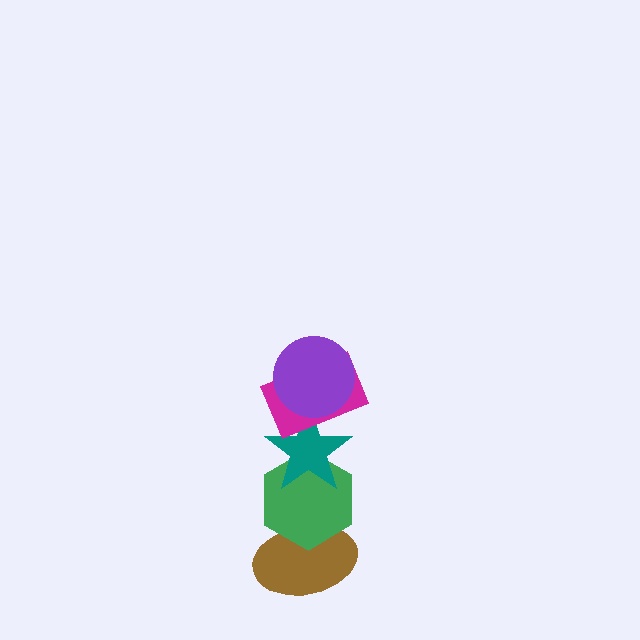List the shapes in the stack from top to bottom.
From top to bottom: the purple circle, the magenta rectangle, the teal star, the green hexagon, the brown ellipse.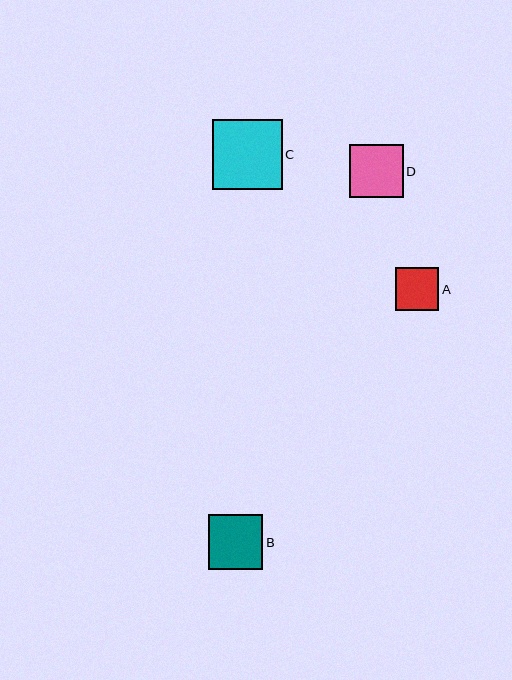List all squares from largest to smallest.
From largest to smallest: C, B, D, A.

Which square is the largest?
Square C is the largest with a size of approximately 70 pixels.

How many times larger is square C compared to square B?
Square C is approximately 1.3 times the size of square B.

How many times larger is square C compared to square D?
Square C is approximately 1.3 times the size of square D.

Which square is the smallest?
Square A is the smallest with a size of approximately 43 pixels.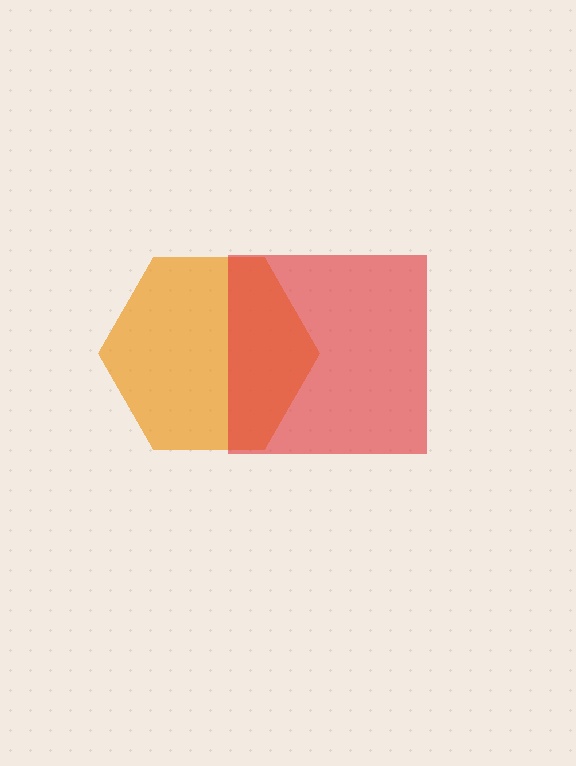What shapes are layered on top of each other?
The layered shapes are: an orange hexagon, a red square.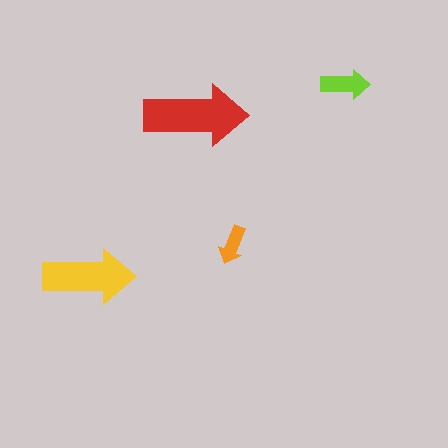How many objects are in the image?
There are 4 objects in the image.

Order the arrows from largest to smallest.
the red one, the yellow one, the lime one, the orange one.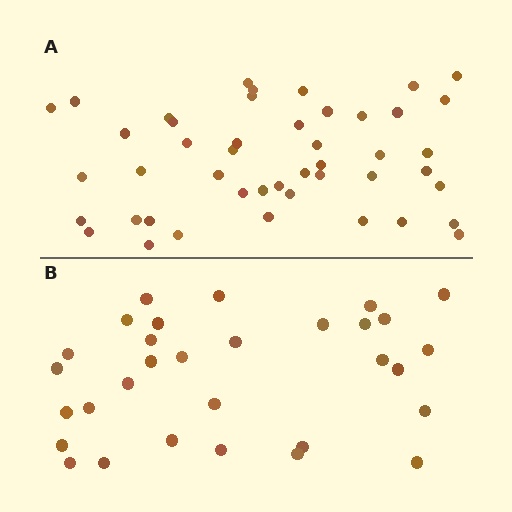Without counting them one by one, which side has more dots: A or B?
Region A (the top region) has more dots.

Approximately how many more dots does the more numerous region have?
Region A has approximately 15 more dots than region B.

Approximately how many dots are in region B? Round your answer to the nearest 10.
About 30 dots. (The exact count is 31, which rounds to 30.)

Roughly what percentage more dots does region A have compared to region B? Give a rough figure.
About 50% more.